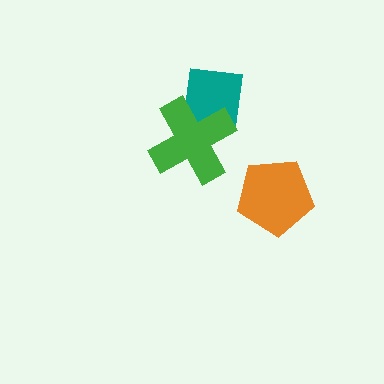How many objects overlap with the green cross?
1 object overlaps with the green cross.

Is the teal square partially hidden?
Yes, it is partially covered by another shape.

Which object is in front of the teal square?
The green cross is in front of the teal square.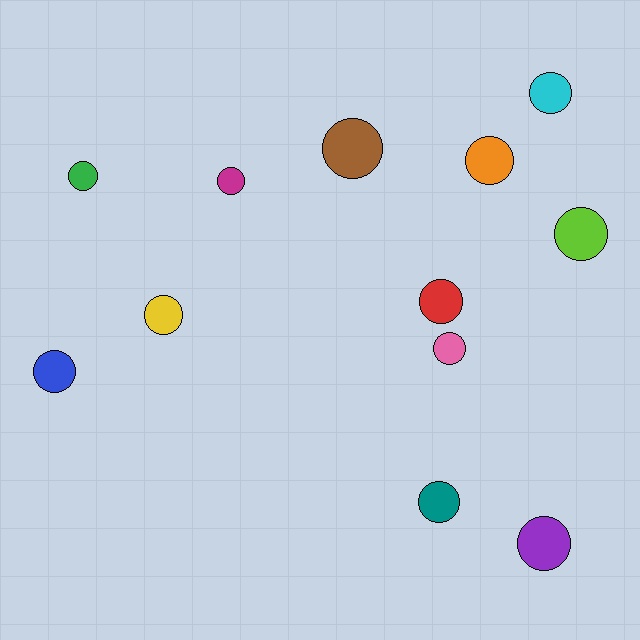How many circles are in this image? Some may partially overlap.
There are 12 circles.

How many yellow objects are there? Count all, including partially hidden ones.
There is 1 yellow object.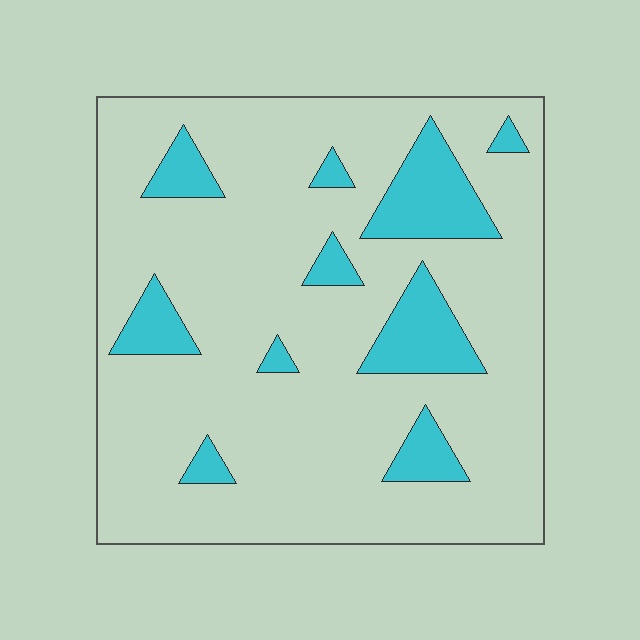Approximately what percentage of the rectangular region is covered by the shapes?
Approximately 15%.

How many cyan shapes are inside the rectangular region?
10.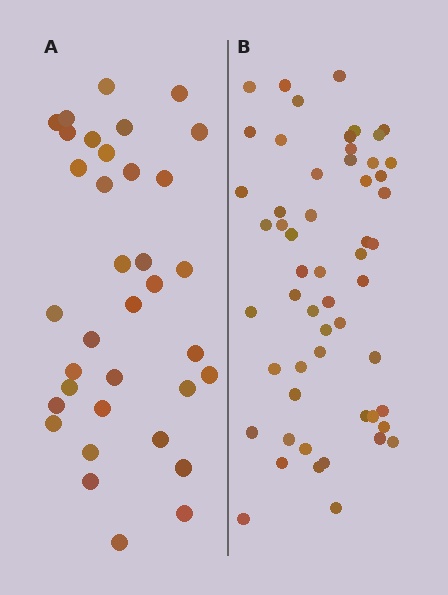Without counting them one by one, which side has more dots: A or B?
Region B (the right region) has more dots.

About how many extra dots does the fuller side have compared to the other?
Region B has approximately 20 more dots than region A.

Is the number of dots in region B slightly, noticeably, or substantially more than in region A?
Region B has substantially more. The ratio is roughly 1.6 to 1.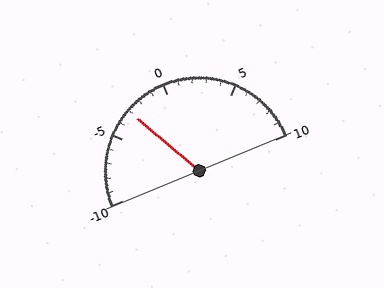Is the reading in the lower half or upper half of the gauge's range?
The reading is in the lower half of the range (-10 to 10).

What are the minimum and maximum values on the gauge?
The gauge ranges from -10 to 10.